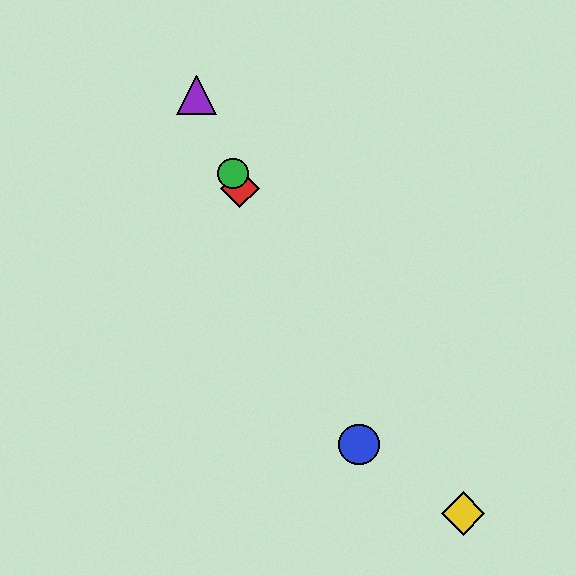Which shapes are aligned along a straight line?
The red diamond, the blue circle, the green circle, the purple triangle are aligned along a straight line.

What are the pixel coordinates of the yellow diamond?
The yellow diamond is at (463, 513).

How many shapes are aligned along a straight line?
4 shapes (the red diamond, the blue circle, the green circle, the purple triangle) are aligned along a straight line.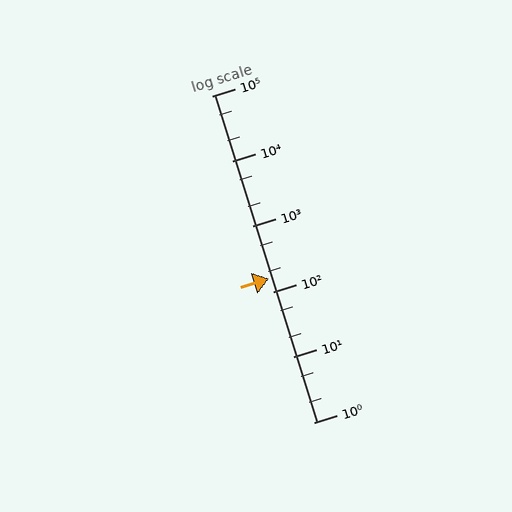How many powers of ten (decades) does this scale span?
The scale spans 5 decades, from 1 to 100000.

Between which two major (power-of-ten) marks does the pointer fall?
The pointer is between 100 and 1000.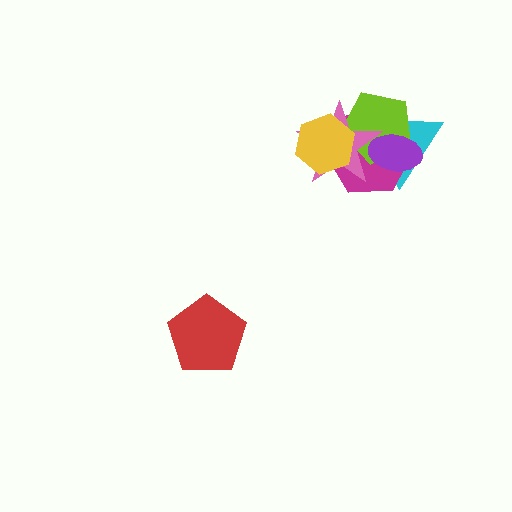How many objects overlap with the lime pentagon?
5 objects overlap with the lime pentagon.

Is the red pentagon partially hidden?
No, no other shape covers it.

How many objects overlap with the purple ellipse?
4 objects overlap with the purple ellipse.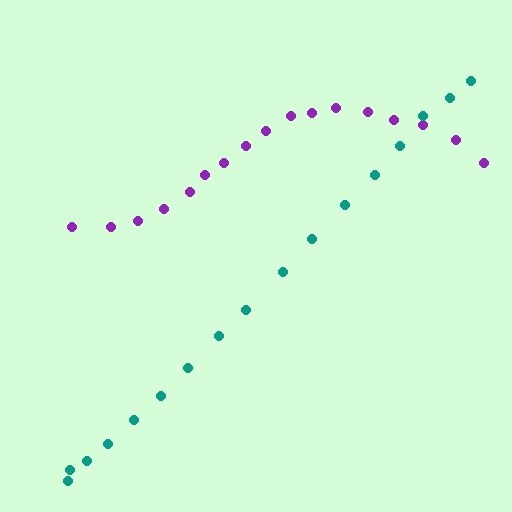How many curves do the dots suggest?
There are 2 distinct paths.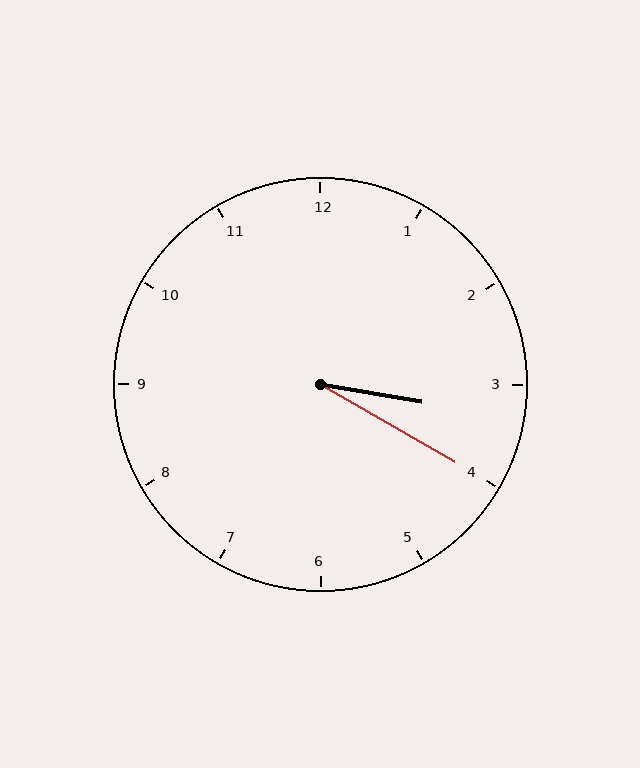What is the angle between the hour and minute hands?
Approximately 20 degrees.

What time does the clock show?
3:20.